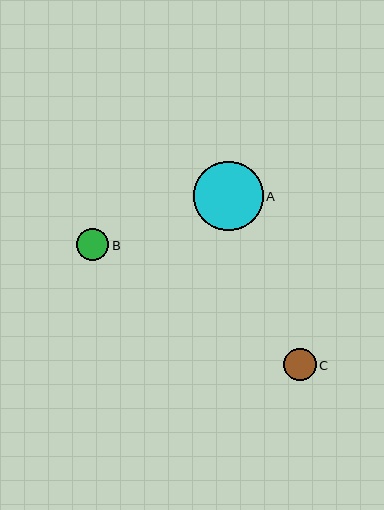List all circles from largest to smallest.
From largest to smallest: A, C, B.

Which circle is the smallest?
Circle B is the smallest with a size of approximately 32 pixels.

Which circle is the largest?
Circle A is the largest with a size of approximately 70 pixels.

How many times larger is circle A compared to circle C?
Circle A is approximately 2.1 times the size of circle C.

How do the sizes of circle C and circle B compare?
Circle C and circle B are approximately the same size.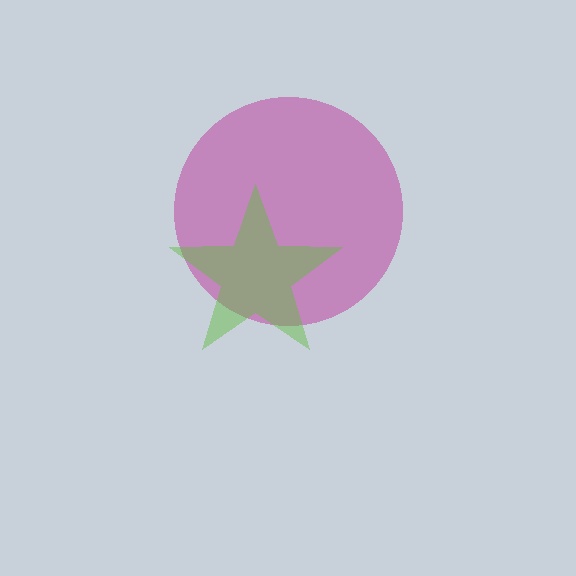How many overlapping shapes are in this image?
There are 2 overlapping shapes in the image.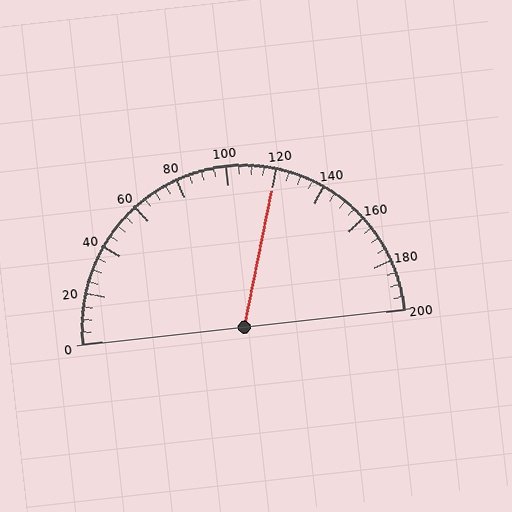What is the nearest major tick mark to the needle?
The nearest major tick mark is 120.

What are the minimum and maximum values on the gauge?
The gauge ranges from 0 to 200.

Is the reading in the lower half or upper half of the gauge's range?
The reading is in the upper half of the range (0 to 200).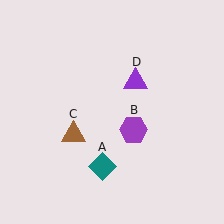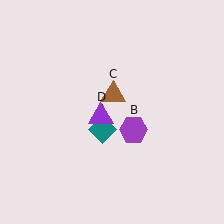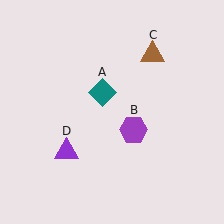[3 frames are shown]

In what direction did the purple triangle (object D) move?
The purple triangle (object D) moved down and to the left.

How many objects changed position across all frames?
3 objects changed position: teal diamond (object A), brown triangle (object C), purple triangle (object D).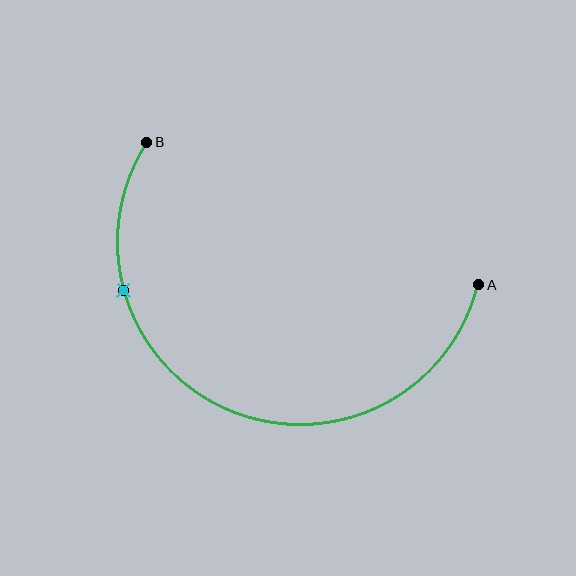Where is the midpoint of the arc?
The arc midpoint is the point on the curve farthest from the straight line joining A and B. It sits below that line.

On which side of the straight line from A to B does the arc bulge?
The arc bulges below the straight line connecting A and B.